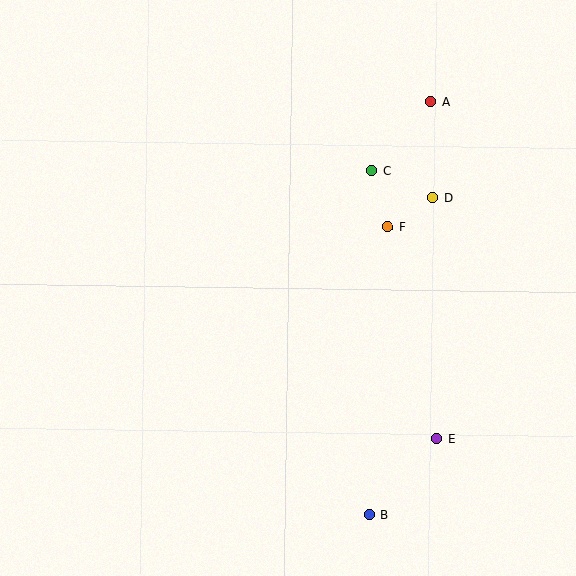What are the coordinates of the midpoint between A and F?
The midpoint between A and F is at (409, 164).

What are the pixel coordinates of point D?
Point D is at (433, 198).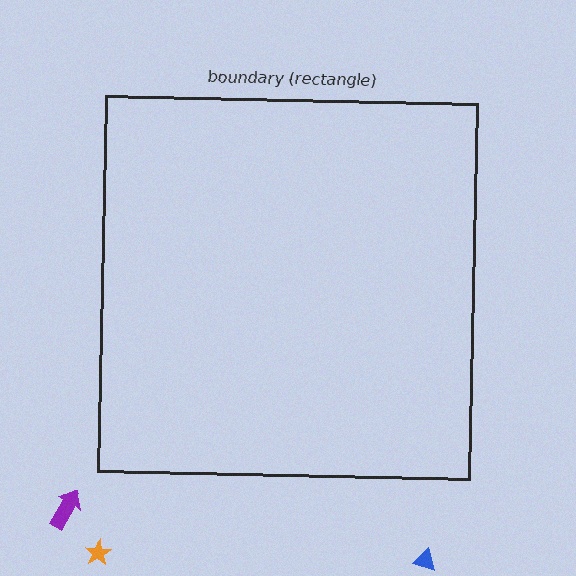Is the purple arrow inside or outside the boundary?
Outside.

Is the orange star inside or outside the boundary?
Outside.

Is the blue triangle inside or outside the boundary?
Outside.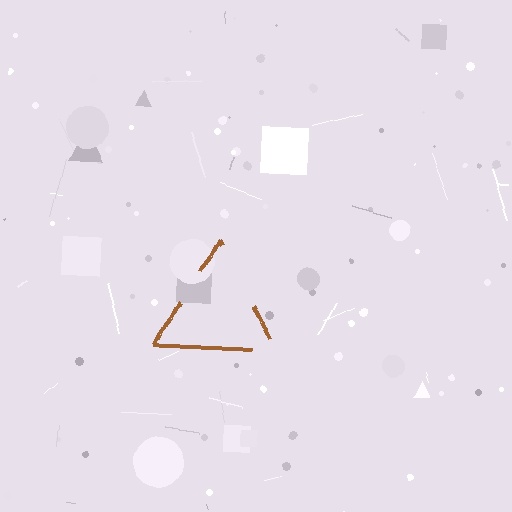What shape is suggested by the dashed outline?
The dashed outline suggests a triangle.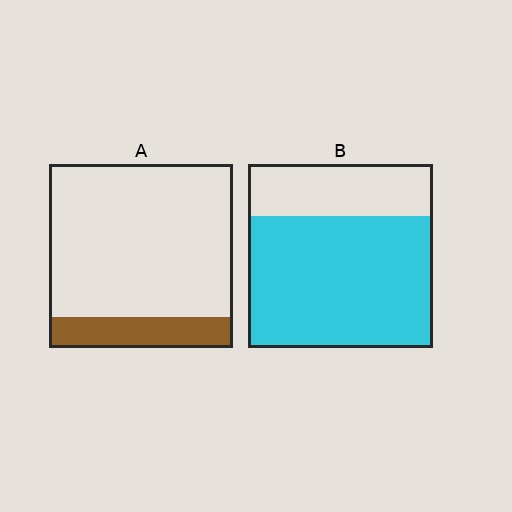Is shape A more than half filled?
No.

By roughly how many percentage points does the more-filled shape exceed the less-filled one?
By roughly 55 percentage points (B over A).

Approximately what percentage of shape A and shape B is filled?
A is approximately 15% and B is approximately 70%.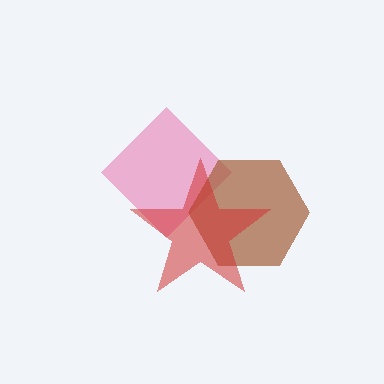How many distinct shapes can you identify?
There are 3 distinct shapes: a pink diamond, a brown hexagon, a red star.